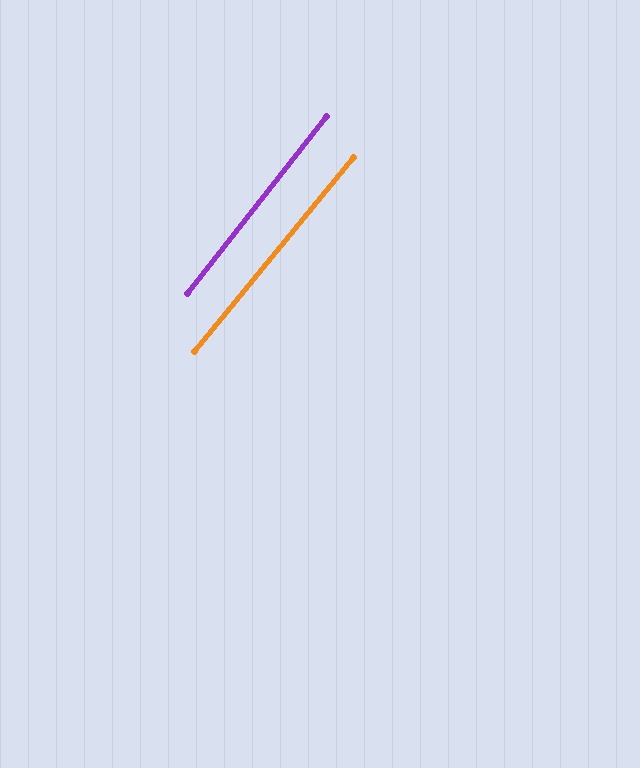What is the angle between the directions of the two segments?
Approximately 1 degree.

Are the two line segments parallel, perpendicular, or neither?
Parallel — their directions differ by only 1.3°.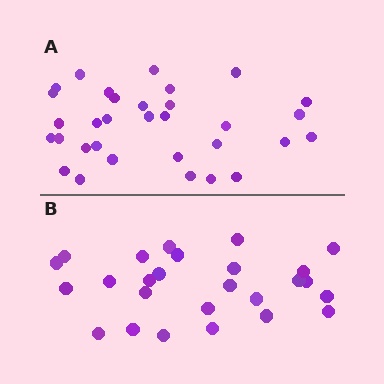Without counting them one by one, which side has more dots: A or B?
Region A (the top region) has more dots.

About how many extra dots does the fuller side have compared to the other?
Region A has about 6 more dots than region B.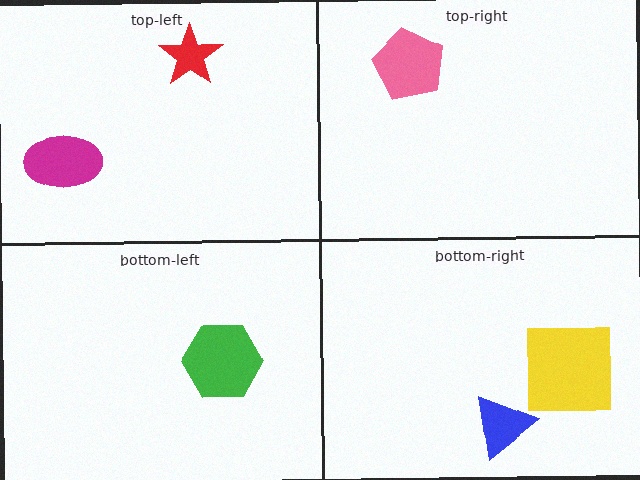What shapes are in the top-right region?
The pink pentagon.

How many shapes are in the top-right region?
1.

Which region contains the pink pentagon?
The top-right region.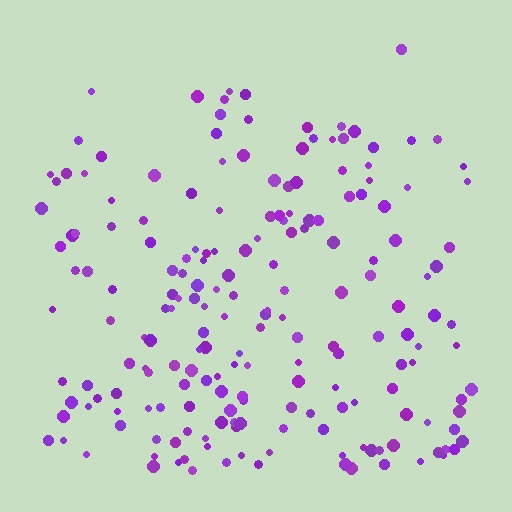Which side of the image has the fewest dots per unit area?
The top.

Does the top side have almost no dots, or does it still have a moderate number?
Still a moderate number, just noticeably fewer than the bottom.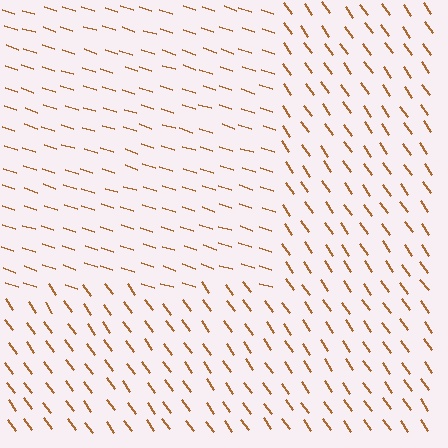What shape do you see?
I see a rectangle.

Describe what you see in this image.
The image is filled with small brown line segments. A rectangle region in the image has lines oriented differently from the surrounding lines, creating a visible texture boundary.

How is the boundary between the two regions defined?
The boundary is defined purely by a change in line orientation (approximately 37 degrees difference). All lines are the same color and thickness.